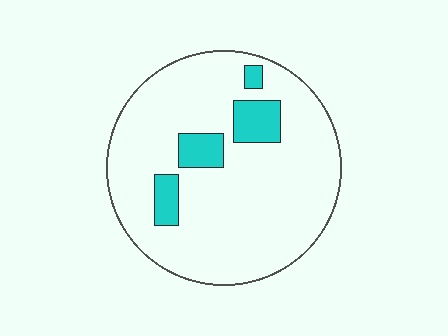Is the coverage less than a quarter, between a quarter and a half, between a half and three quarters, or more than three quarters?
Less than a quarter.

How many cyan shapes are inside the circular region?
4.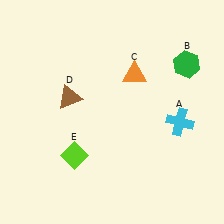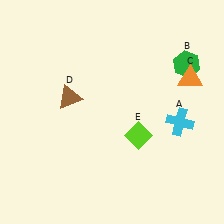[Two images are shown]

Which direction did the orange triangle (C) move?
The orange triangle (C) moved right.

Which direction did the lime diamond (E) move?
The lime diamond (E) moved right.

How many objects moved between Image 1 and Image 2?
2 objects moved between the two images.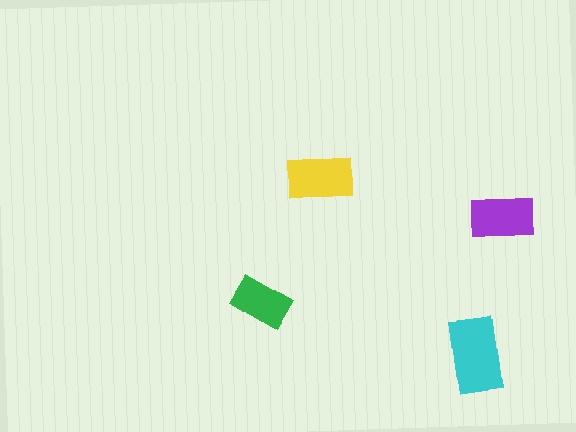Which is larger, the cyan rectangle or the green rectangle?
The cyan one.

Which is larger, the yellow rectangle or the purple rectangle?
The yellow one.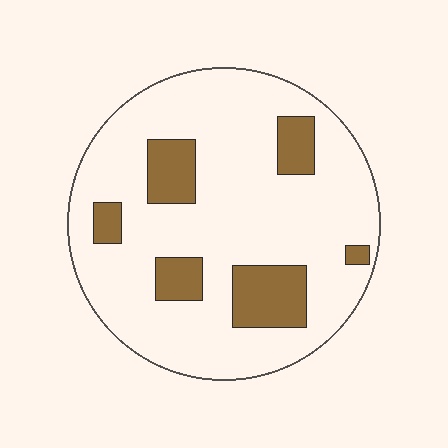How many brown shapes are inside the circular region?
6.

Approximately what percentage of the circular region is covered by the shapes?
Approximately 20%.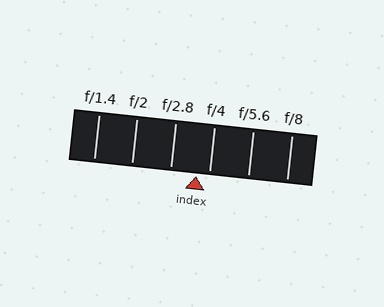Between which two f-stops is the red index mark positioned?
The index mark is between f/2.8 and f/4.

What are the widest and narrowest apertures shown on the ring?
The widest aperture shown is f/1.4 and the narrowest is f/8.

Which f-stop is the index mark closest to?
The index mark is closest to f/4.